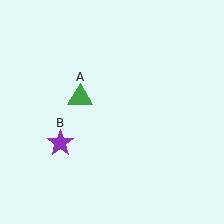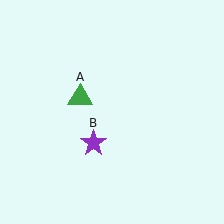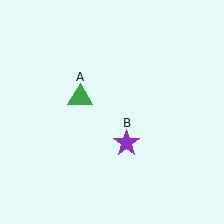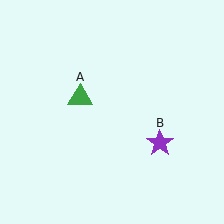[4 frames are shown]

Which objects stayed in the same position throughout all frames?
Green triangle (object A) remained stationary.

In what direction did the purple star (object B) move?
The purple star (object B) moved right.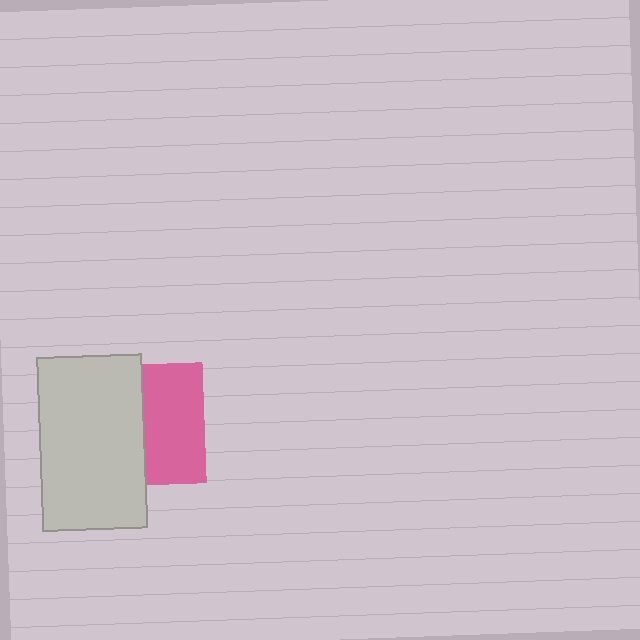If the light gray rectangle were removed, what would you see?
You would see the complete pink square.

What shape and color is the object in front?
The object in front is a light gray rectangle.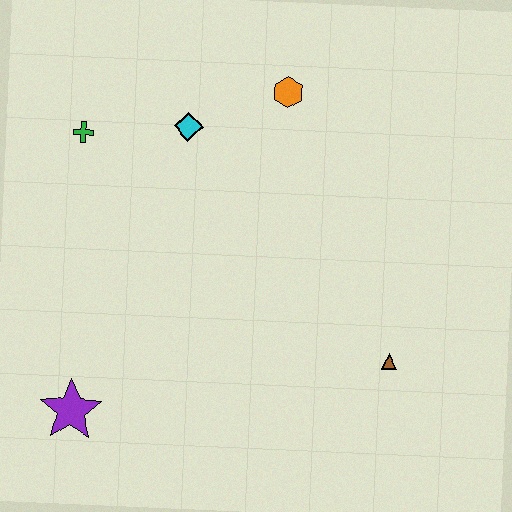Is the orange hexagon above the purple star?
Yes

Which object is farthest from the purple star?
The orange hexagon is farthest from the purple star.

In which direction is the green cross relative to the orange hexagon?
The green cross is to the left of the orange hexagon.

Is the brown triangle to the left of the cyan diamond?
No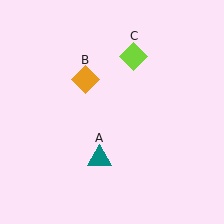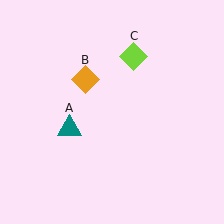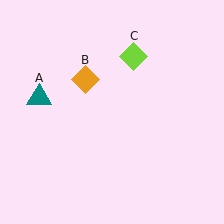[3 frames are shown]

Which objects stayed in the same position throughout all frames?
Orange diamond (object B) and lime diamond (object C) remained stationary.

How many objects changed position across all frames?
1 object changed position: teal triangle (object A).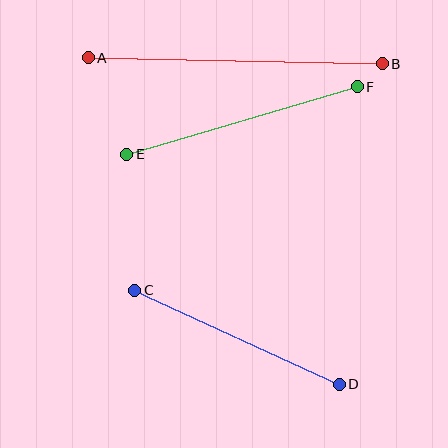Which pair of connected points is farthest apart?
Points A and B are farthest apart.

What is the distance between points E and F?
The distance is approximately 240 pixels.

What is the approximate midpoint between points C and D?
The midpoint is at approximately (237, 337) pixels.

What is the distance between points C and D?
The distance is approximately 225 pixels.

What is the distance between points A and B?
The distance is approximately 294 pixels.